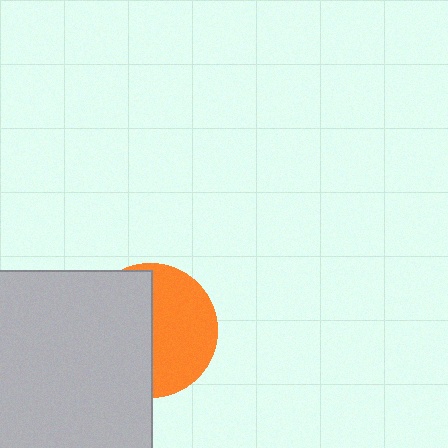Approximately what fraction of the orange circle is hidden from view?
Roughly 52% of the orange circle is hidden behind the light gray rectangle.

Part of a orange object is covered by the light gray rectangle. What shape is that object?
It is a circle.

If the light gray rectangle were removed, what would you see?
You would see the complete orange circle.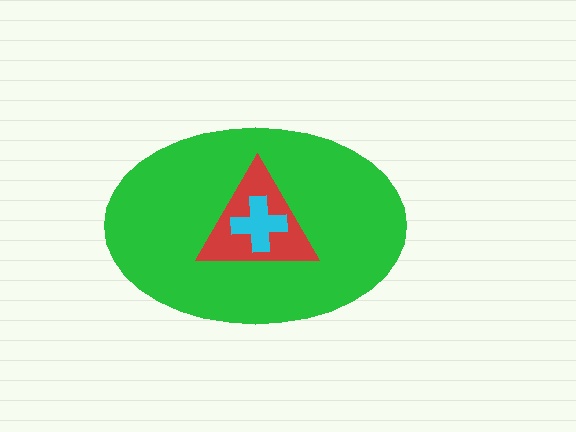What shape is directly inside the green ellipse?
The red triangle.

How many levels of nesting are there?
3.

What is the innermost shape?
The cyan cross.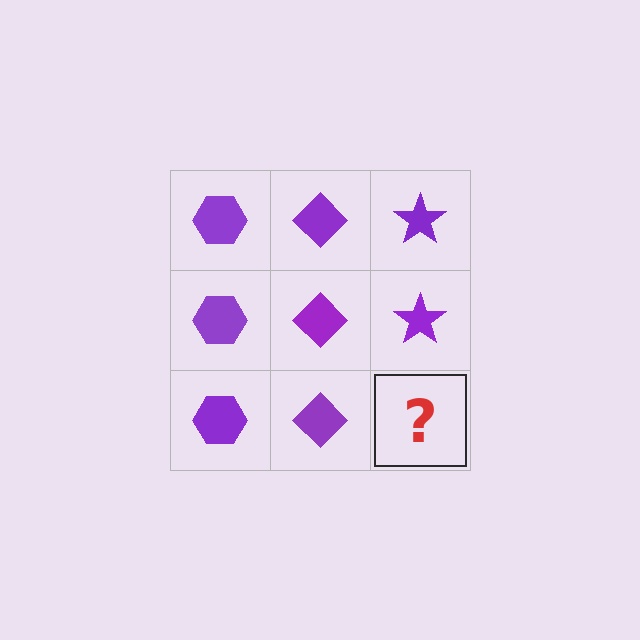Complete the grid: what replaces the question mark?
The question mark should be replaced with a purple star.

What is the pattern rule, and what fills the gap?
The rule is that each column has a consistent shape. The gap should be filled with a purple star.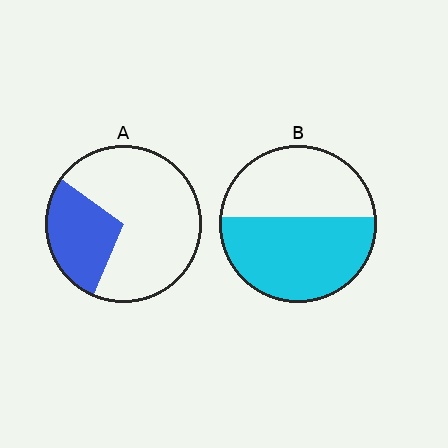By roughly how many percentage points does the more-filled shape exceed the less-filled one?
By roughly 25 percentage points (B over A).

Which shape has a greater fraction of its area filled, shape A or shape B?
Shape B.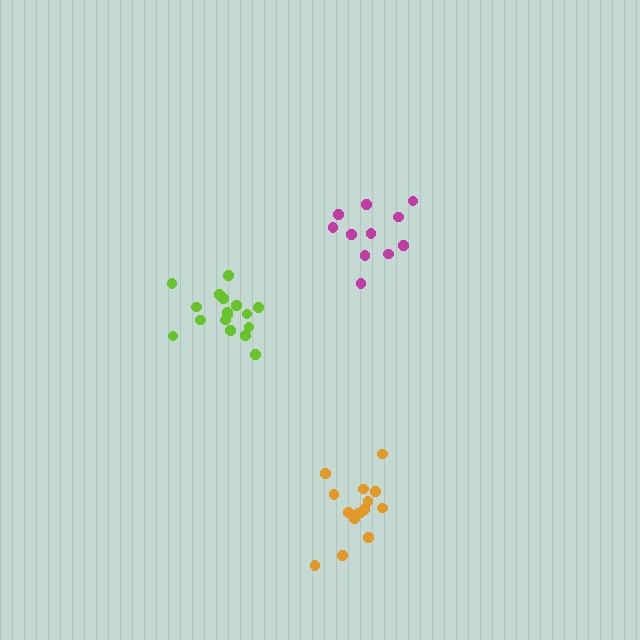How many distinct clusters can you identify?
There are 3 distinct clusters.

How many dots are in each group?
Group 1: 11 dots, Group 2: 17 dots, Group 3: 16 dots (44 total).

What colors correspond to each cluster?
The clusters are colored: magenta, lime, orange.